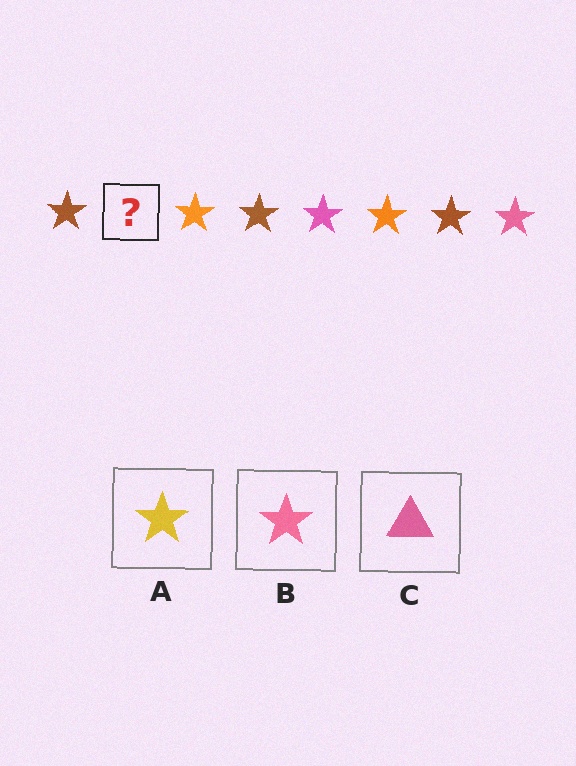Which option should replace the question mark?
Option B.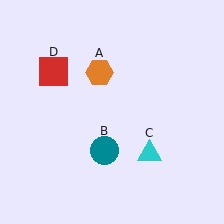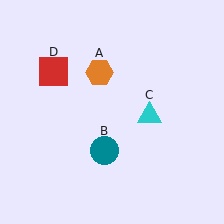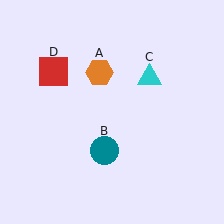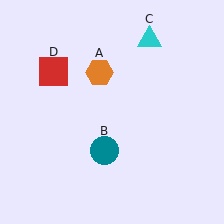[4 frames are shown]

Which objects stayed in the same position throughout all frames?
Orange hexagon (object A) and teal circle (object B) and red square (object D) remained stationary.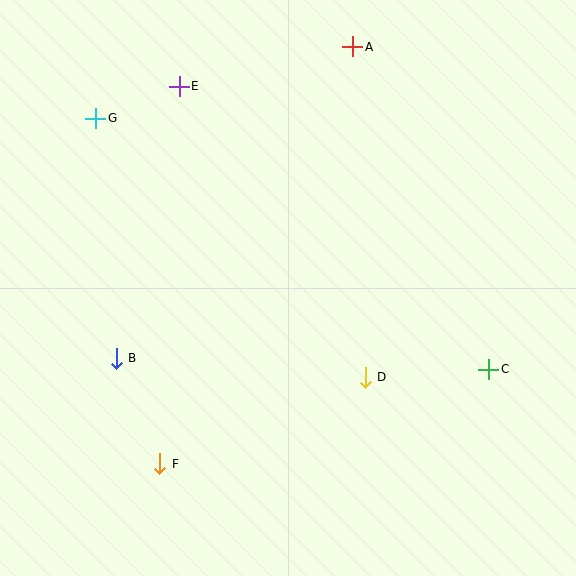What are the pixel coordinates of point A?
Point A is at (353, 47).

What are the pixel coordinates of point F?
Point F is at (160, 464).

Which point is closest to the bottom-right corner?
Point C is closest to the bottom-right corner.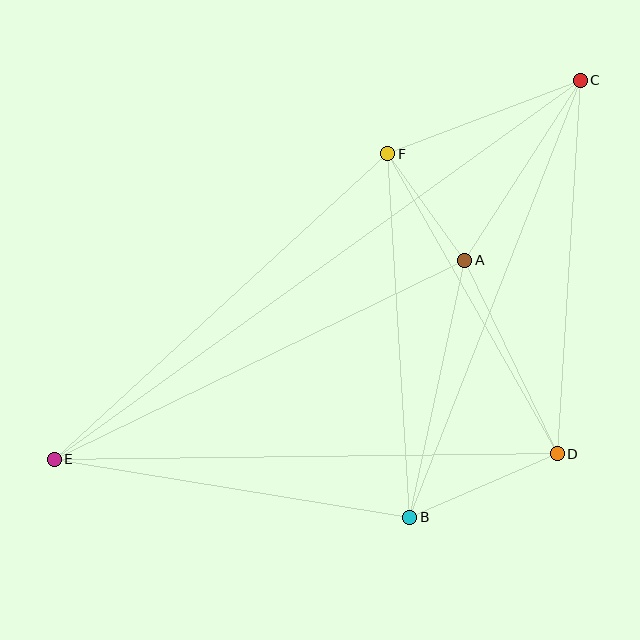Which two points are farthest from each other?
Points C and E are farthest from each other.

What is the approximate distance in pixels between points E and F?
The distance between E and F is approximately 452 pixels.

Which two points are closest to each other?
Points A and F are closest to each other.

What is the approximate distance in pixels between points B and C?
The distance between B and C is approximately 469 pixels.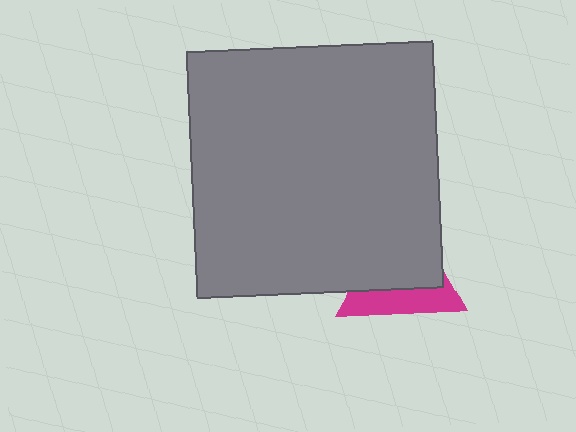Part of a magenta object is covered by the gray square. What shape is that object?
It is a triangle.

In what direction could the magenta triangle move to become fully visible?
The magenta triangle could move down. That would shift it out from behind the gray square entirely.